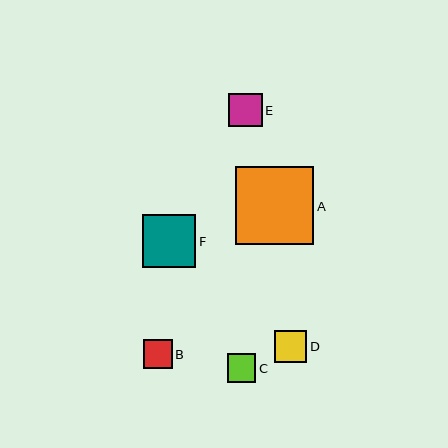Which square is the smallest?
Square C is the smallest with a size of approximately 29 pixels.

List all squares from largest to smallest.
From largest to smallest: A, F, E, D, B, C.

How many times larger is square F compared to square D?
Square F is approximately 1.6 times the size of square D.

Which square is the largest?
Square A is the largest with a size of approximately 78 pixels.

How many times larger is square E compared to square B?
Square E is approximately 1.2 times the size of square B.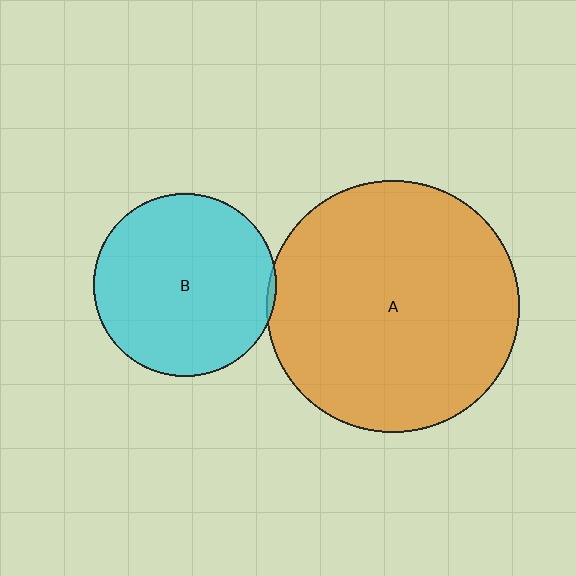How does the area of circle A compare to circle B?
Approximately 1.9 times.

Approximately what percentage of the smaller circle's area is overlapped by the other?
Approximately 5%.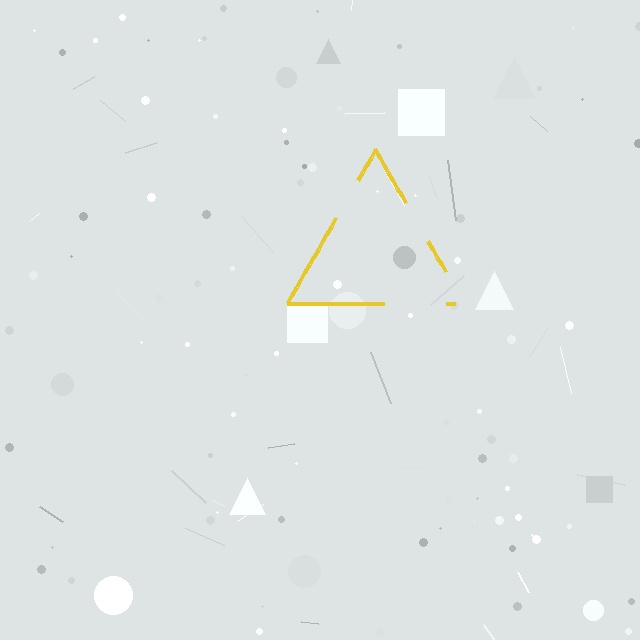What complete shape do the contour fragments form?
The contour fragments form a triangle.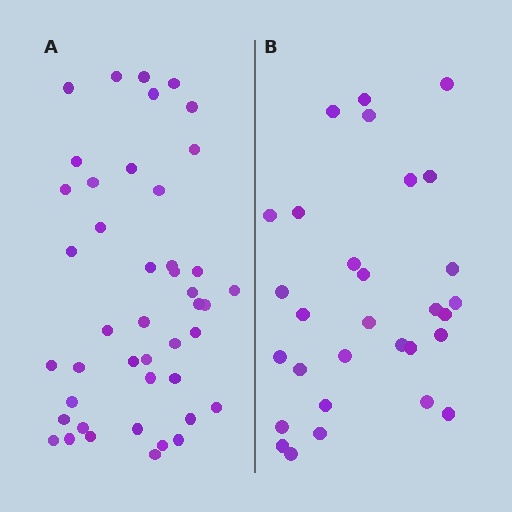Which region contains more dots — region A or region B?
Region A (the left region) has more dots.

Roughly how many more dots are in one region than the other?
Region A has approximately 15 more dots than region B.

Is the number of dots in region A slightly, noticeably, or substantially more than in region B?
Region A has substantially more. The ratio is roughly 1.5 to 1.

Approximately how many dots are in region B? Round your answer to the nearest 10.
About 30 dots.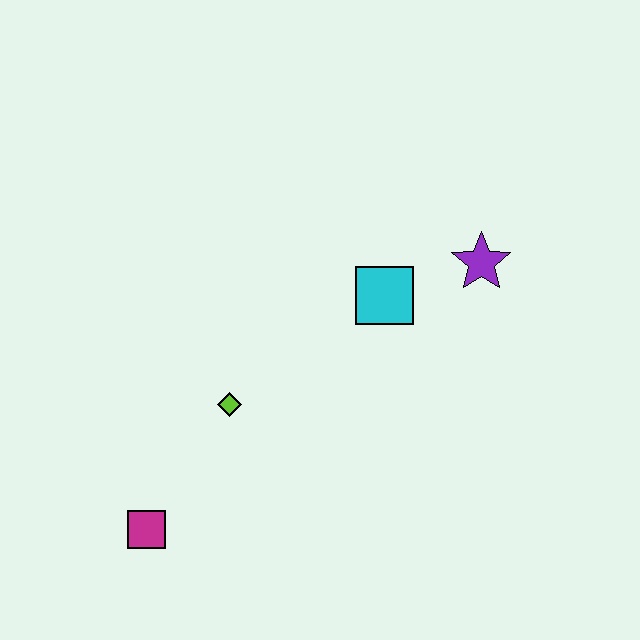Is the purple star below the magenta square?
No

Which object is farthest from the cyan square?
The magenta square is farthest from the cyan square.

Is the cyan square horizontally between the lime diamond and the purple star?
Yes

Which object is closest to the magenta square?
The lime diamond is closest to the magenta square.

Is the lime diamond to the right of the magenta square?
Yes